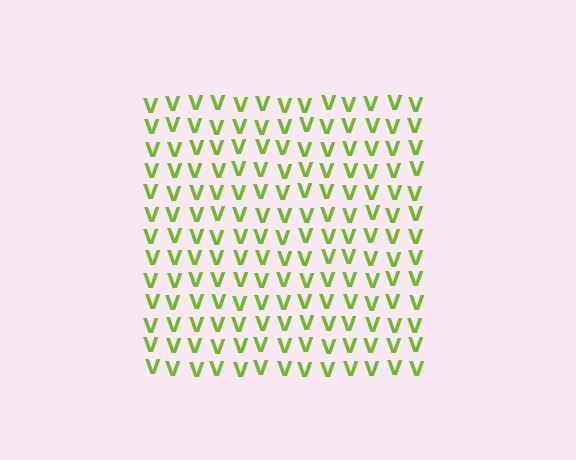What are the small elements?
The small elements are letter V's.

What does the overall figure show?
The overall figure shows a square.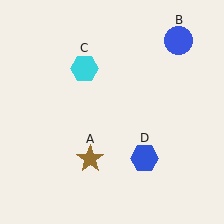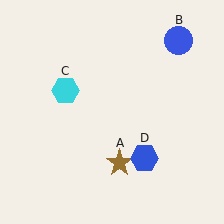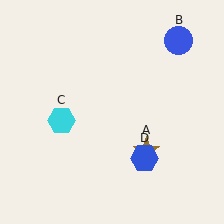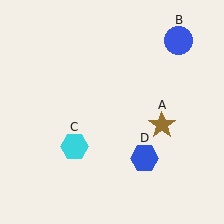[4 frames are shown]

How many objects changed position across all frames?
2 objects changed position: brown star (object A), cyan hexagon (object C).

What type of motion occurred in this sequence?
The brown star (object A), cyan hexagon (object C) rotated counterclockwise around the center of the scene.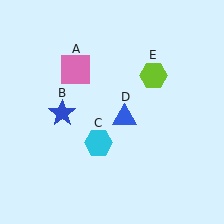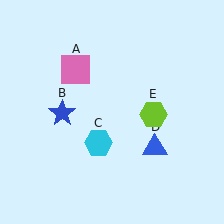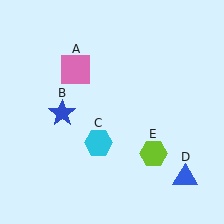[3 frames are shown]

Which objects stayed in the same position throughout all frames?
Pink square (object A) and blue star (object B) and cyan hexagon (object C) remained stationary.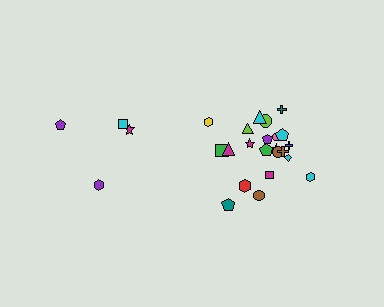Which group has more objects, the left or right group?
The right group.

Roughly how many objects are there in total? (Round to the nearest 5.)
Roughly 25 objects in total.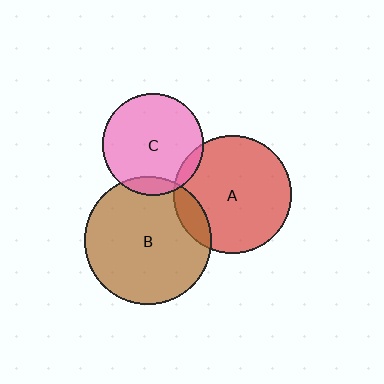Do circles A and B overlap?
Yes.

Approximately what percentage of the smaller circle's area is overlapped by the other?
Approximately 15%.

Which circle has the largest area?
Circle B (brown).